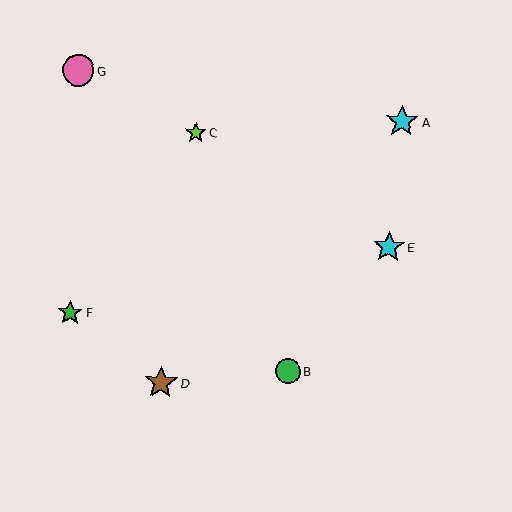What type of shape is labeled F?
Shape F is a green star.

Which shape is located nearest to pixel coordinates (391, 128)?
The cyan star (labeled A) at (402, 122) is nearest to that location.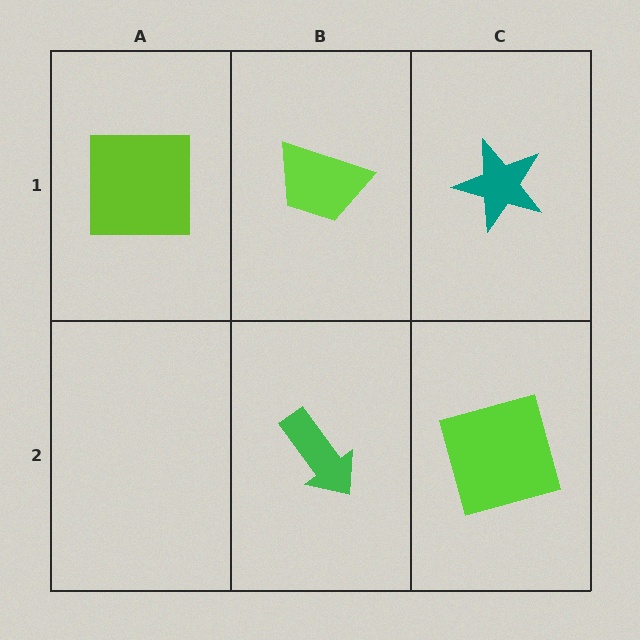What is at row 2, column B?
A green arrow.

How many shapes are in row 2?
2 shapes.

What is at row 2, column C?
A lime square.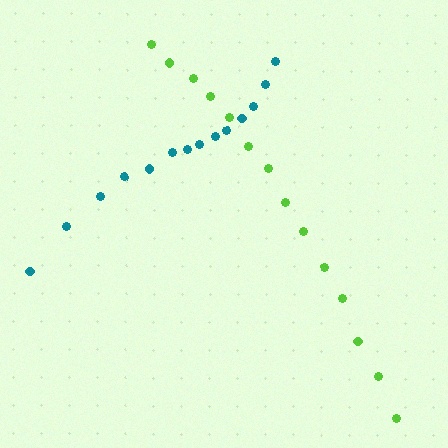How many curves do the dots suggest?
There are 2 distinct paths.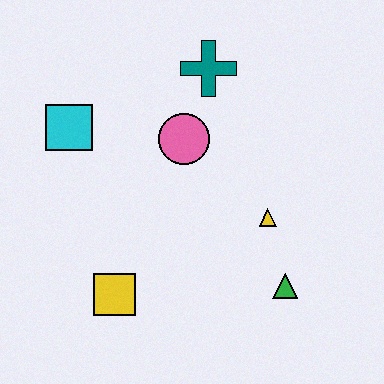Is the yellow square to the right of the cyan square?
Yes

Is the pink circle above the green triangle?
Yes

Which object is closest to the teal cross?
The pink circle is closest to the teal cross.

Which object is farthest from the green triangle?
The cyan square is farthest from the green triangle.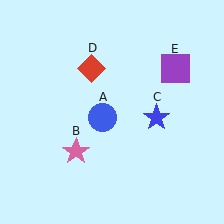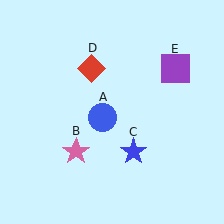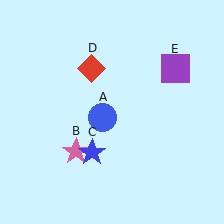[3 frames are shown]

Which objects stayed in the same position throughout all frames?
Blue circle (object A) and pink star (object B) and red diamond (object D) and purple square (object E) remained stationary.